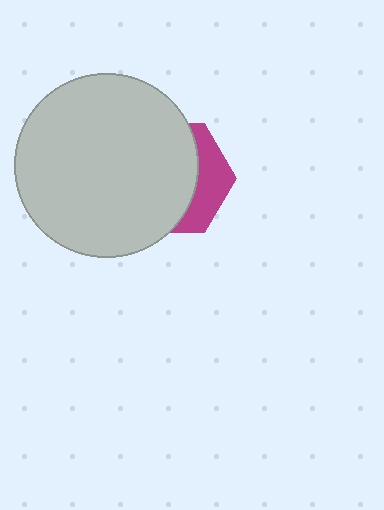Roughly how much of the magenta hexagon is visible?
A small part of it is visible (roughly 30%).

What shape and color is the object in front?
The object in front is a light gray circle.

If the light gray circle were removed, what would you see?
You would see the complete magenta hexagon.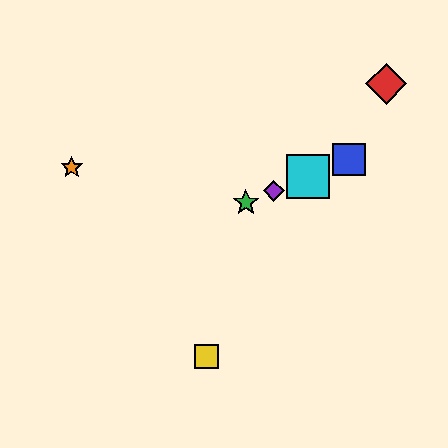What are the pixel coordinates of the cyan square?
The cyan square is at (308, 176).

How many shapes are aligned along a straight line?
4 shapes (the blue square, the green star, the purple diamond, the cyan square) are aligned along a straight line.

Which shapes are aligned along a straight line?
The blue square, the green star, the purple diamond, the cyan square are aligned along a straight line.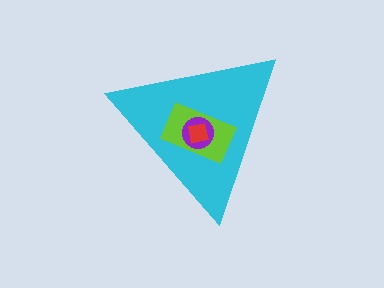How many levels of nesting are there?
4.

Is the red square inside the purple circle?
Yes.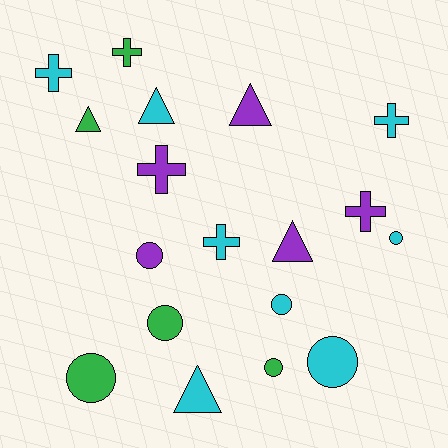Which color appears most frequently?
Cyan, with 8 objects.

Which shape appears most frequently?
Circle, with 7 objects.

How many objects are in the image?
There are 18 objects.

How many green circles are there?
There are 3 green circles.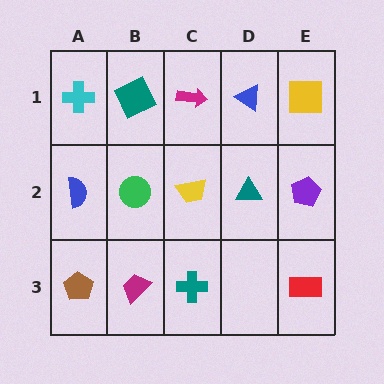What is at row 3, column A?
A brown pentagon.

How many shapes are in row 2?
5 shapes.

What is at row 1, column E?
A yellow square.